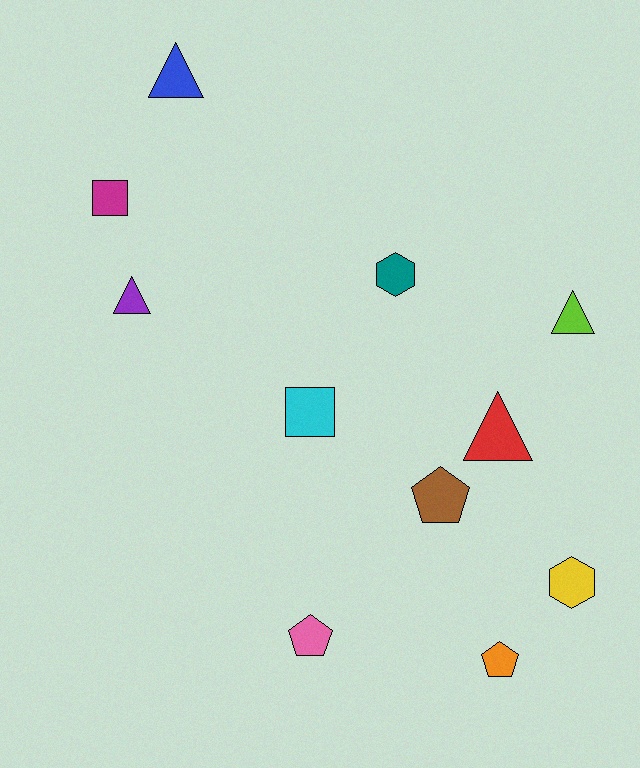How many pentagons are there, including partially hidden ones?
There are 3 pentagons.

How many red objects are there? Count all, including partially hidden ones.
There is 1 red object.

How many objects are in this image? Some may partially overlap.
There are 11 objects.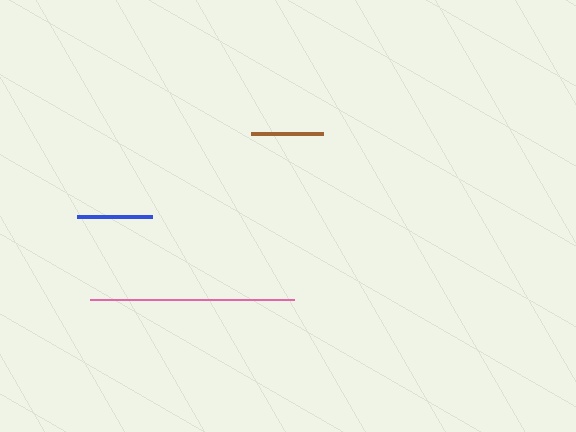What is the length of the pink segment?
The pink segment is approximately 204 pixels long.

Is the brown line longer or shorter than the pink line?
The pink line is longer than the brown line.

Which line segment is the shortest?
The brown line is the shortest at approximately 72 pixels.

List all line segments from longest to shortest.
From longest to shortest: pink, blue, brown.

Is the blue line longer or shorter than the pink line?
The pink line is longer than the blue line.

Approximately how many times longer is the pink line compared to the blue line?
The pink line is approximately 2.7 times the length of the blue line.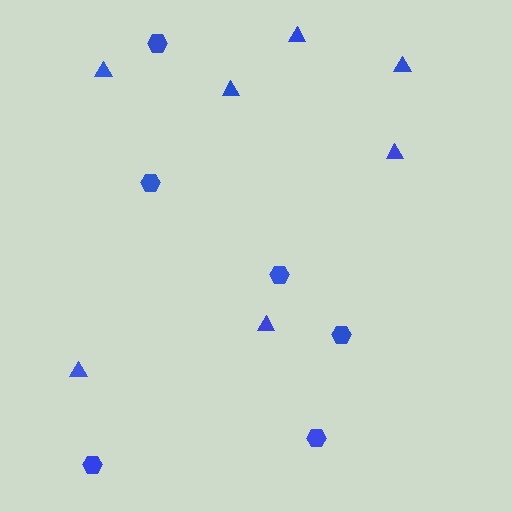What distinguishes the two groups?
There are 2 groups: one group of hexagons (6) and one group of triangles (7).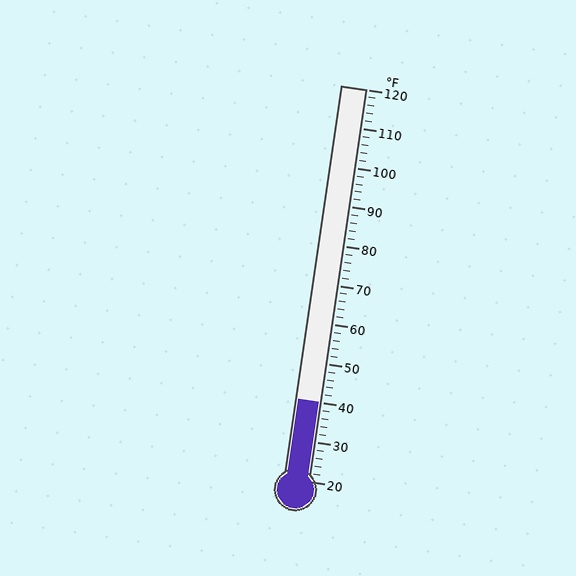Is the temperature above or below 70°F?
The temperature is below 70°F.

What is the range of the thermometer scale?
The thermometer scale ranges from 20°F to 120°F.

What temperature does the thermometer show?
The thermometer shows approximately 40°F.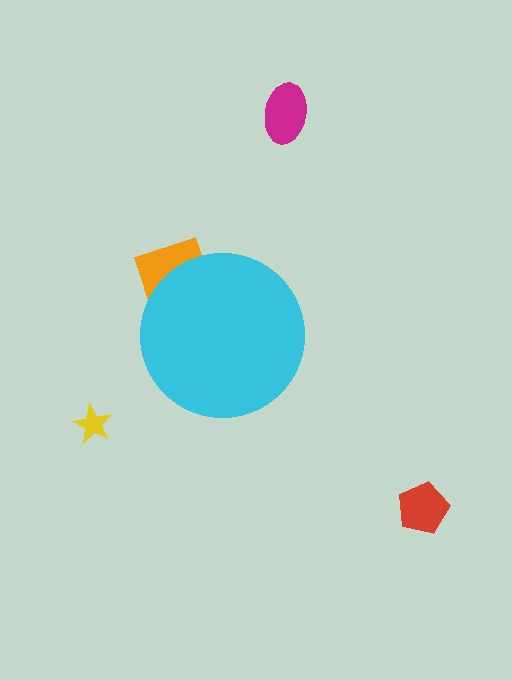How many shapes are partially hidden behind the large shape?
1 shape is partially hidden.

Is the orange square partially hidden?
Yes, the orange square is partially hidden behind the cyan circle.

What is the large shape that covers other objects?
A cyan circle.